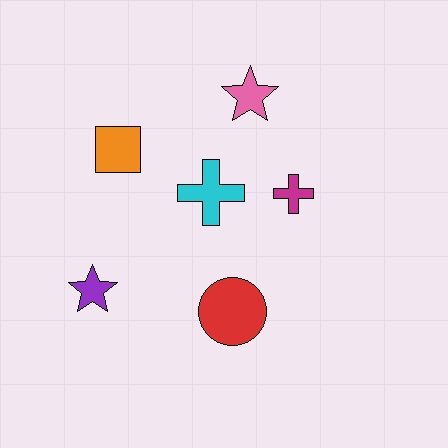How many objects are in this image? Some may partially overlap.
There are 6 objects.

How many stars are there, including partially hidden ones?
There are 2 stars.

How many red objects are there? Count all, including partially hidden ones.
There is 1 red object.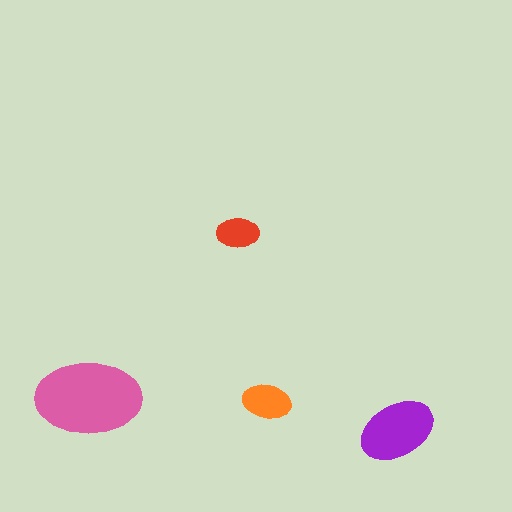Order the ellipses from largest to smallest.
the pink one, the purple one, the orange one, the red one.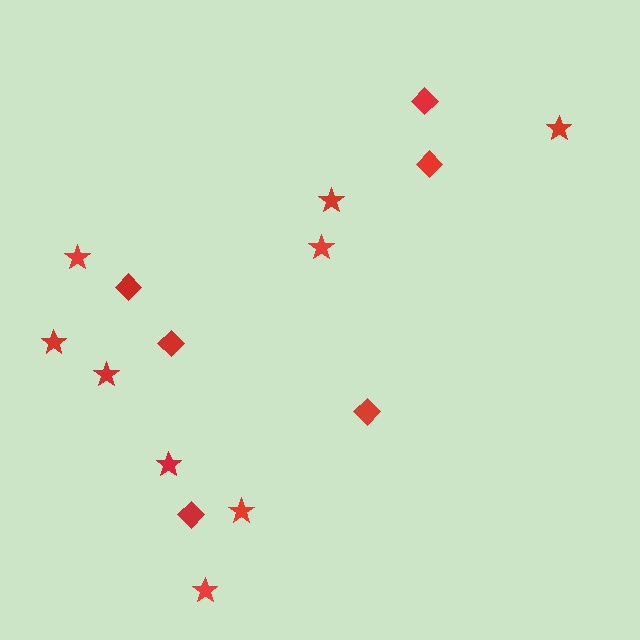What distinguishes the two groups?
There are 2 groups: one group of diamonds (6) and one group of stars (9).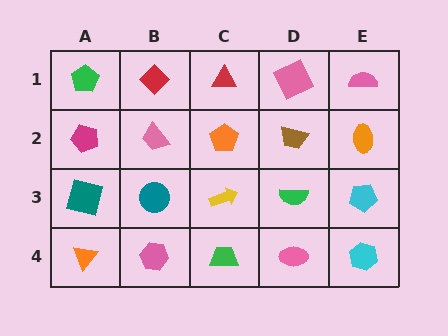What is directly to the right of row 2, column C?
A brown trapezoid.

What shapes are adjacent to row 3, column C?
An orange pentagon (row 2, column C), a green trapezoid (row 4, column C), a teal circle (row 3, column B), a green semicircle (row 3, column D).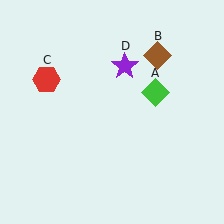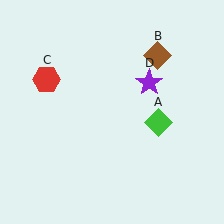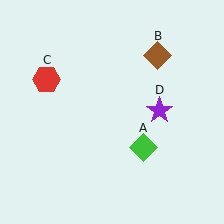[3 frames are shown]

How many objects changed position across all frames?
2 objects changed position: green diamond (object A), purple star (object D).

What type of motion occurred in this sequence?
The green diamond (object A), purple star (object D) rotated clockwise around the center of the scene.